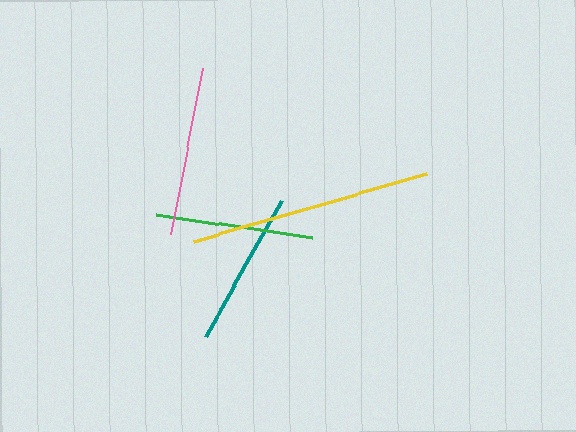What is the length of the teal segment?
The teal segment is approximately 155 pixels long.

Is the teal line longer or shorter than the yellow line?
The yellow line is longer than the teal line.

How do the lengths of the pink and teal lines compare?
The pink and teal lines are approximately the same length.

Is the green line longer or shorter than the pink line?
The pink line is longer than the green line.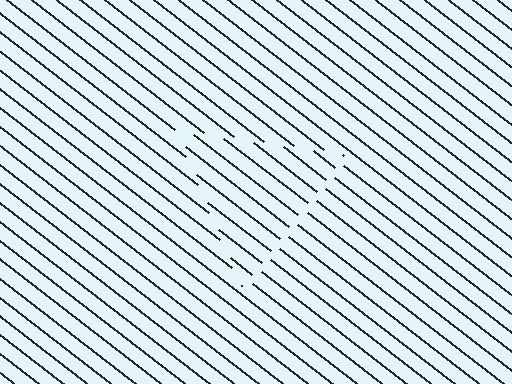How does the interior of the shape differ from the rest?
The interior of the shape contains the same grating, shifted by half a period — the contour is defined by the phase discontinuity where line-ends from the inner and outer gratings abut.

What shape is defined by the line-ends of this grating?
An illusory triangle. The interior of the shape contains the same grating, shifted by half a period — the contour is defined by the phase discontinuity where line-ends from the inner and outer gratings abut.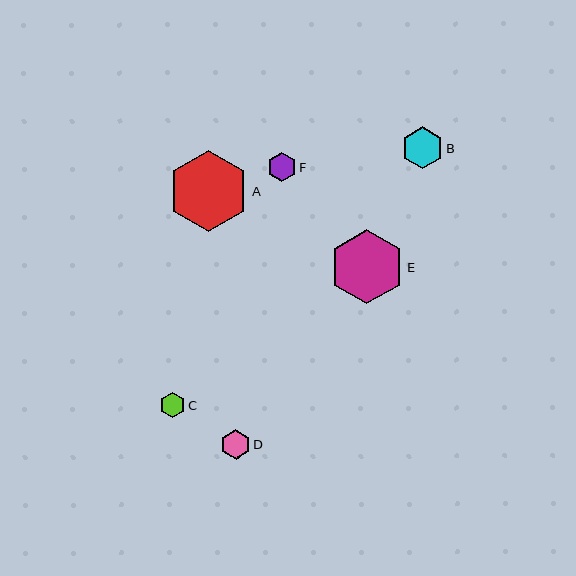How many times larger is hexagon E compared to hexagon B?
Hexagon E is approximately 1.8 times the size of hexagon B.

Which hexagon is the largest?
Hexagon A is the largest with a size of approximately 81 pixels.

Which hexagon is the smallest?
Hexagon C is the smallest with a size of approximately 25 pixels.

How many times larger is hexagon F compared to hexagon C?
Hexagon F is approximately 1.1 times the size of hexagon C.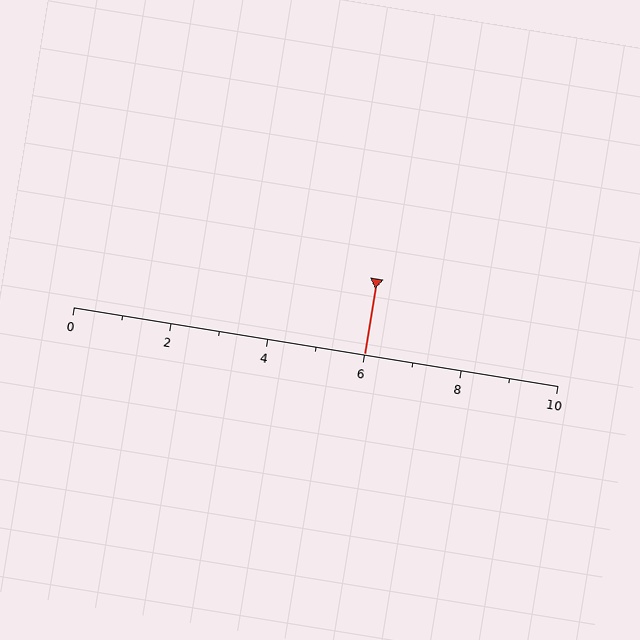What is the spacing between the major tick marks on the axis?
The major ticks are spaced 2 apart.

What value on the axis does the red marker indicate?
The marker indicates approximately 6.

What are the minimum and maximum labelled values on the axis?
The axis runs from 0 to 10.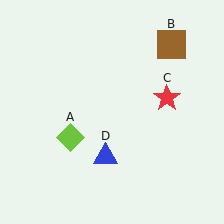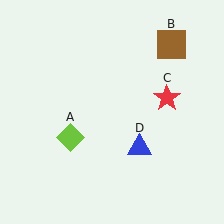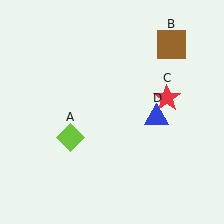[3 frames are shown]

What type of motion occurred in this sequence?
The blue triangle (object D) rotated counterclockwise around the center of the scene.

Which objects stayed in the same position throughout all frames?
Lime diamond (object A) and brown square (object B) and red star (object C) remained stationary.